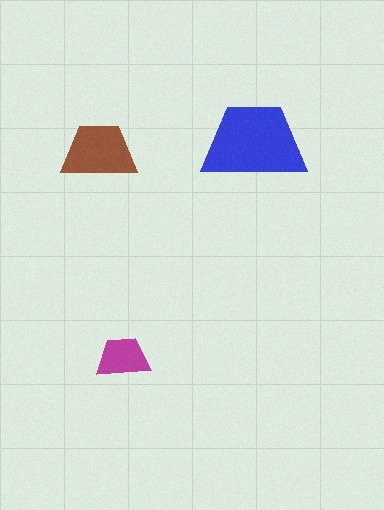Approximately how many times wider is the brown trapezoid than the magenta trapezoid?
About 1.5 times wider.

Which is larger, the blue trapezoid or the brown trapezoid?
The blue one.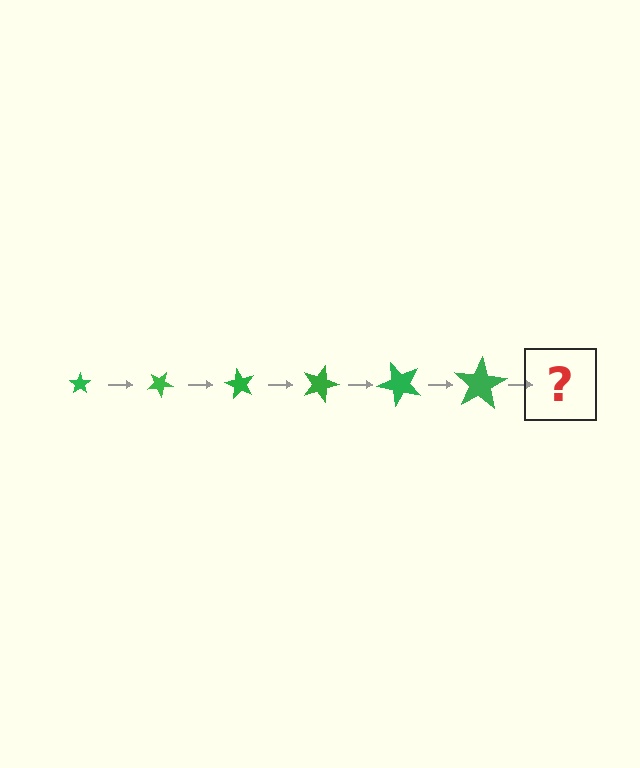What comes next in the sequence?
The next element should be a star, larger than the previous one and rotated 180 degrees from the start.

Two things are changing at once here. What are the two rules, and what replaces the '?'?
The two rules are that the star grows larger each step and it rotates 30 degrees each step. The '?' should be a star, larger than the previous one and rotated 180 degrees from the start.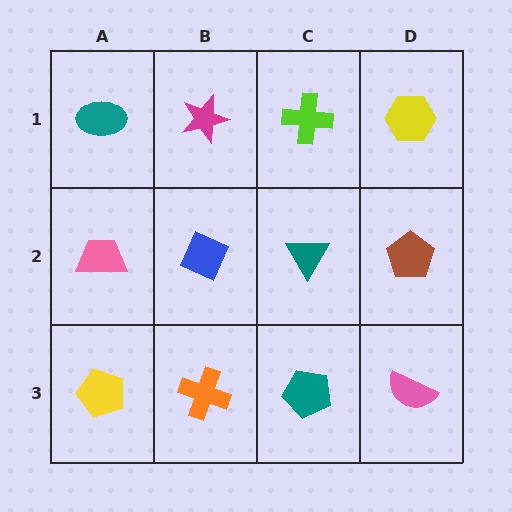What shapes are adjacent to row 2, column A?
A teal ellipse (row 1, column A), a yellow pentagon (row 3, column A), a blue diamond (row 2, column B).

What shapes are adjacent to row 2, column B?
A magenta star (row 1, column B), an orange cross (row 3, column B), a pink trapezoid (row 2, column A), a teal triangle (row 2, column C).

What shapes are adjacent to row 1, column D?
A brown pentagon (row 2, column D), a lime cross (row 1, column C).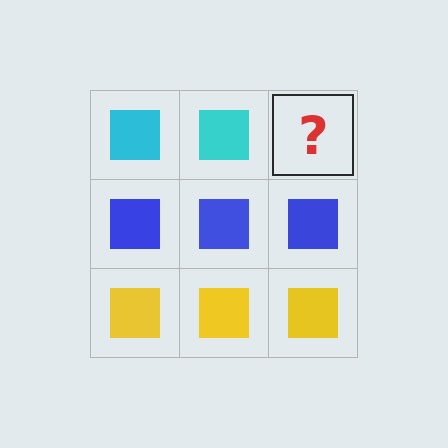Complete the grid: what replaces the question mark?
The question mark should be replaced with a cyan square.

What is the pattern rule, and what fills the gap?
The rule is that each row has a consistent color. The gap should be filled with a cyan square.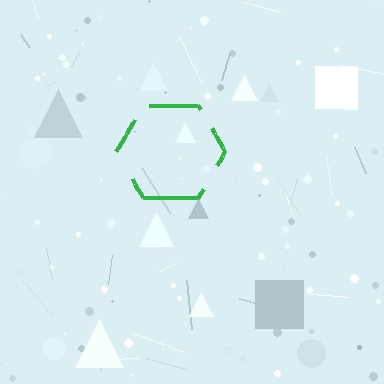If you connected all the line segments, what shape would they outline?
They would outline a hexagon.